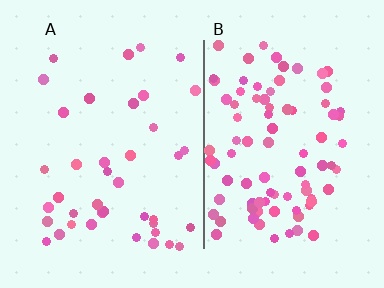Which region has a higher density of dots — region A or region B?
B (the right).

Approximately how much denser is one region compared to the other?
Approximately 2.2× — region B over region A.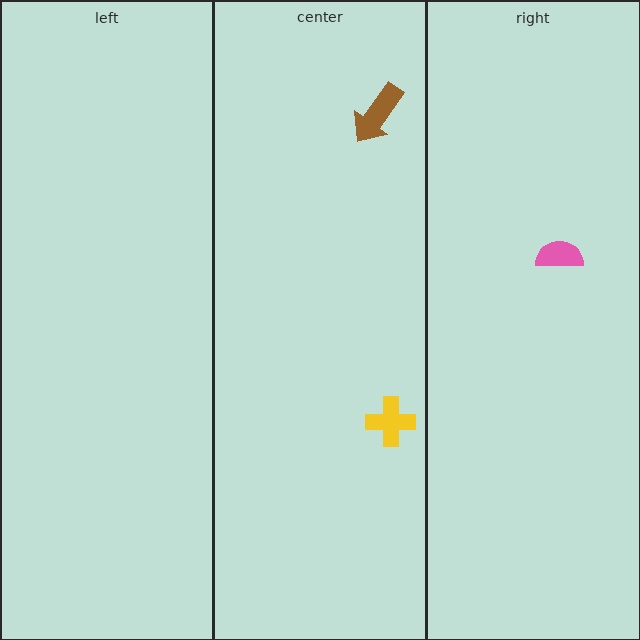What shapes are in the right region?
The pink semicircle.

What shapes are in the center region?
The yellow cross, the brown arrow.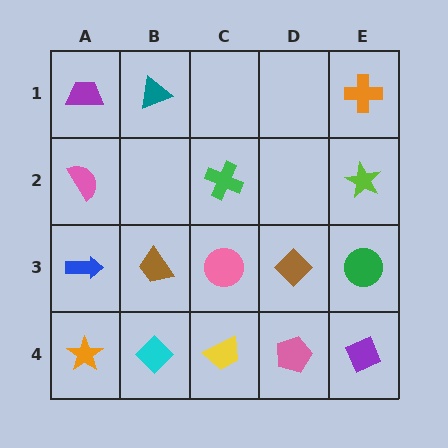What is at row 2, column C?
A green cross.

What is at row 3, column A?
A blue arrow.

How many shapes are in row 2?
3 shapes.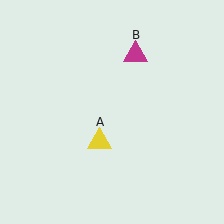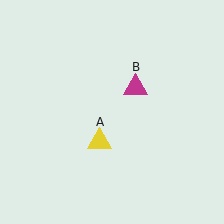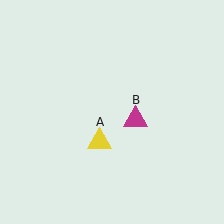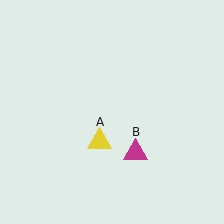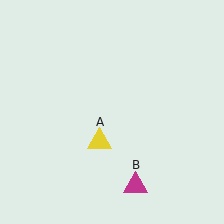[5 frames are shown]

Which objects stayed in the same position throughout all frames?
Yellow triangle (object A) remained stationary.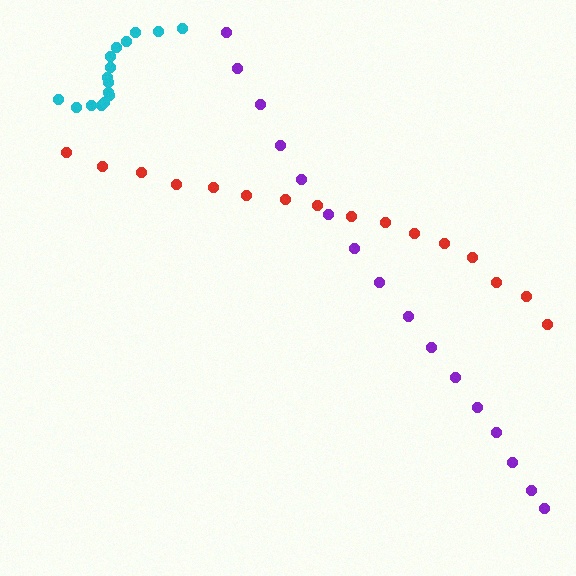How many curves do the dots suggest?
There are 3 distinct paths.